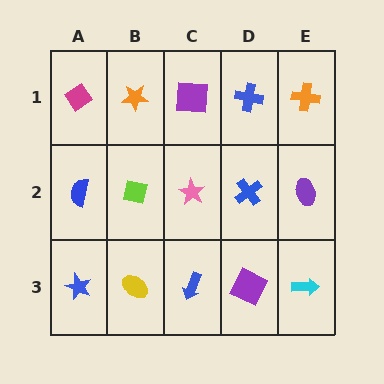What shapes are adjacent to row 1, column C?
A pink star (row 2, column C), an orange star (row 1, column B), a blue cross (row 1, column D).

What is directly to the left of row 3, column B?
A blue star.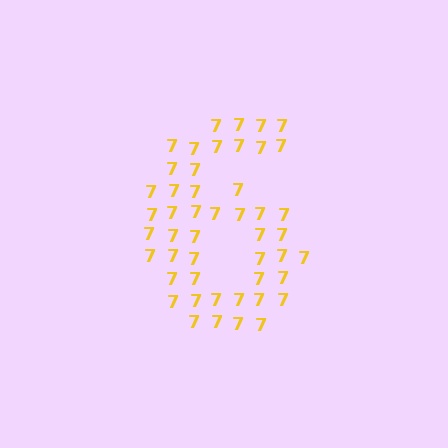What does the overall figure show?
The overall figure shows the digit 6.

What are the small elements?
The small elements are digit 7's.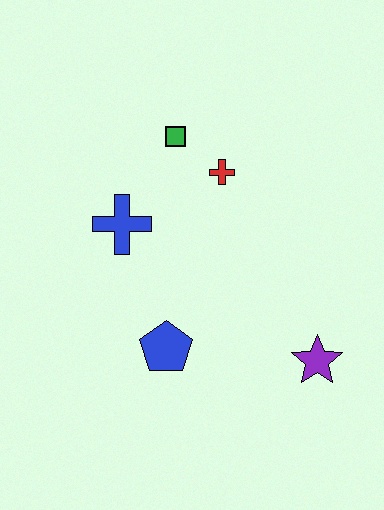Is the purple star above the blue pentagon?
No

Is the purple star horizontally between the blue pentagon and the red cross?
No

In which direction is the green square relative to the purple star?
The green square is above the purple star.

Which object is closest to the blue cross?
The green square is closest to the blue cross.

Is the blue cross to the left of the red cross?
Yes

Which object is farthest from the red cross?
The purple star is farthest from the red cross.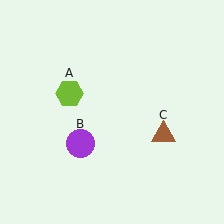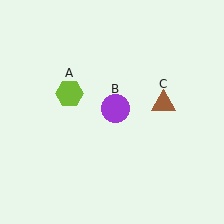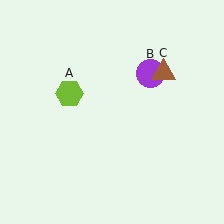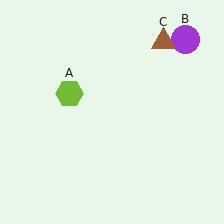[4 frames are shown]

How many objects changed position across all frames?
2 objects changed position: purple circle (object B), brown triangle (object C).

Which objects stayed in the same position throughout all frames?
Lime hexagon (object A) remained stationary.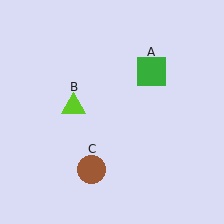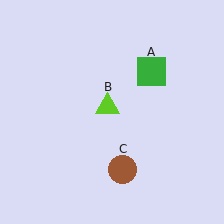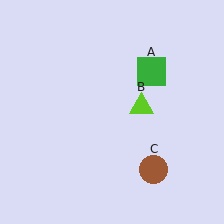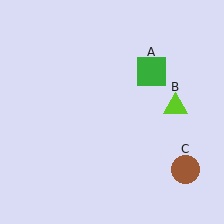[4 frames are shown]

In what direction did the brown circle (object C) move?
The brown circle (object C) moved right.